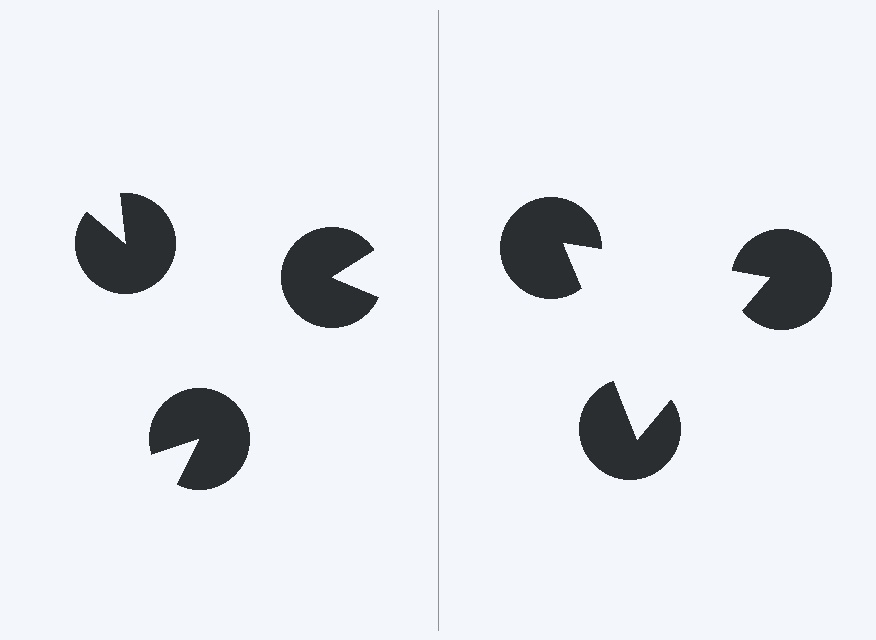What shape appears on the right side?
An illusory triangle.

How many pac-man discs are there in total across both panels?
6 — 3 on each side.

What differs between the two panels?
The pac-man discs are positioned identically on both sides; only the wedge orientations differ. On the right they align to a triangle; on the left they are misaligned.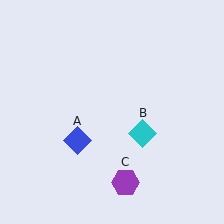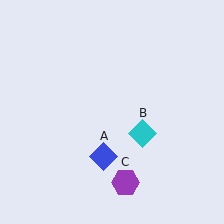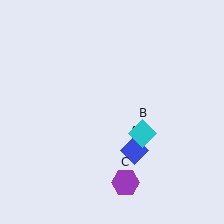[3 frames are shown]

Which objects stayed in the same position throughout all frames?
Cyan diamond (object B) and purple hexagon (object C) remained stationary.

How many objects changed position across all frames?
1 object changed position: blue diamond (object A).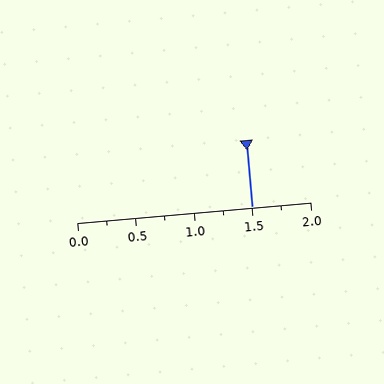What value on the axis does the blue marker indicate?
The marker indicates approximately 1.5.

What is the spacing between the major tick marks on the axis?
The major ticks are spaced 0.5 apart.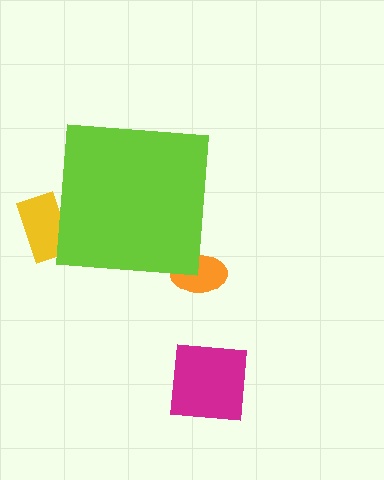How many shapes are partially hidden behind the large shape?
2 shapes are partially hidden.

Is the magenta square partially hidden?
No, the magenta square is fully visible.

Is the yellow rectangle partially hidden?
Yes, the yellow rectangle is partially hidden behind the lime square.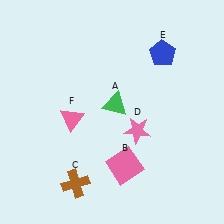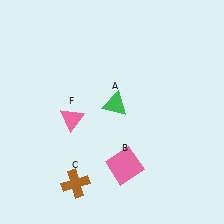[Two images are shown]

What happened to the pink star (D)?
The pink star (D) was removed in Image 2. It was in the bottom-right area of Image 1.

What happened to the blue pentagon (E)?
The blue pentagon (E) was removed in Image 2. It was in the top-right area of Image 1.